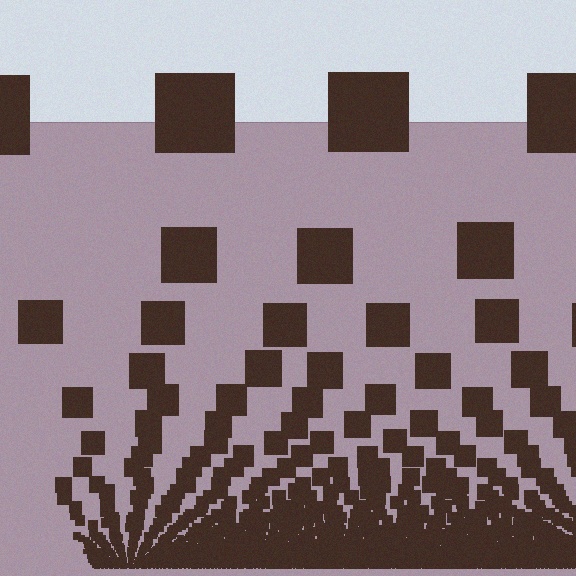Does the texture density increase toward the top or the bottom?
Density increases toward the bottom.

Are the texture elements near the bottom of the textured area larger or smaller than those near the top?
Smaller. The gradient is inverted — elements near the bottom are smaller and denser.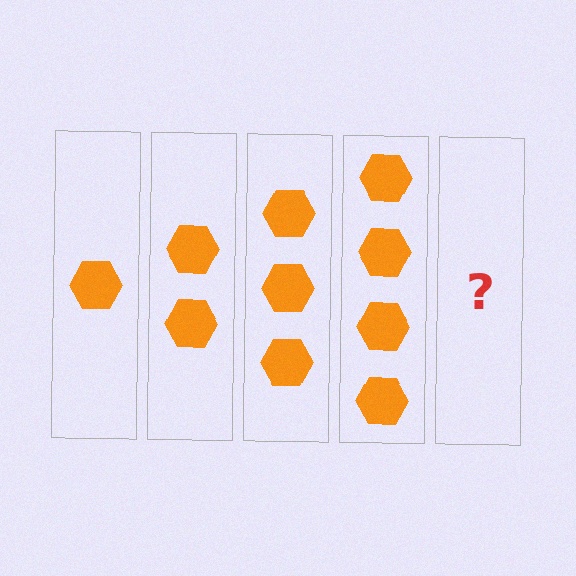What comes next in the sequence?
The next element should be 5 hexagons.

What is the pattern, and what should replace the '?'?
The pattern is that each step adds one more hexagon. The '?' should be 5 hexagons.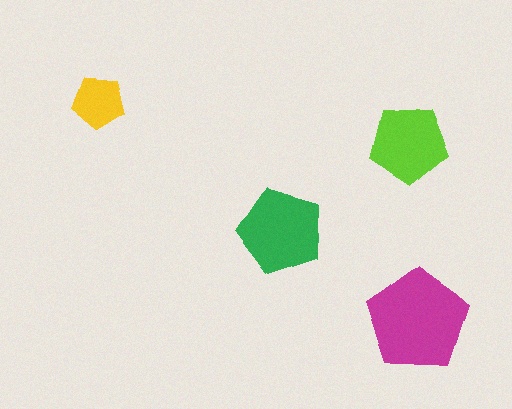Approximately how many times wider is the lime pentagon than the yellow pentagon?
About 1.5 times wider.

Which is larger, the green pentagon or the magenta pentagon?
The magenta one.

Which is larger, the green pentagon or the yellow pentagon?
The green one.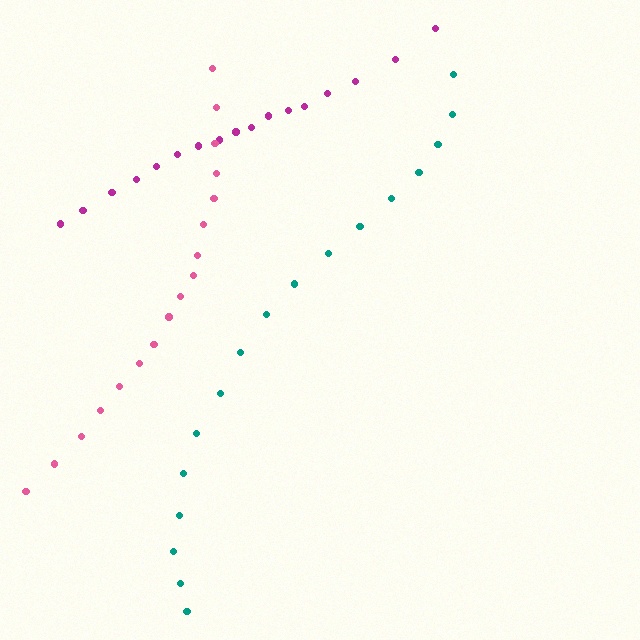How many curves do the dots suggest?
There are 3 distinct paths.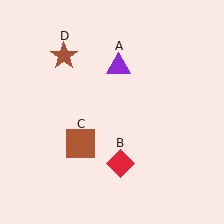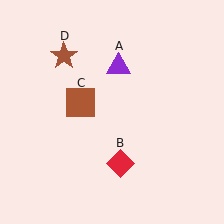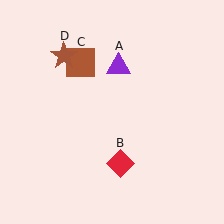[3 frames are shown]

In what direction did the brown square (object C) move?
The brown square (object C) moved up.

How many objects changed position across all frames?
1 object changed position: brown square (object C).